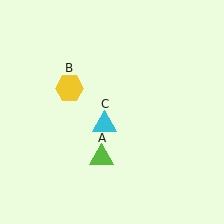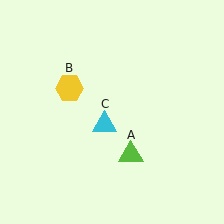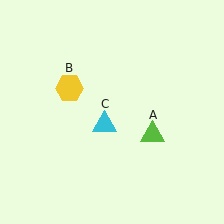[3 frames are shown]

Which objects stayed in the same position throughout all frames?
Yellow hexagon (object B) and cyan triangle (object C) remained stationary.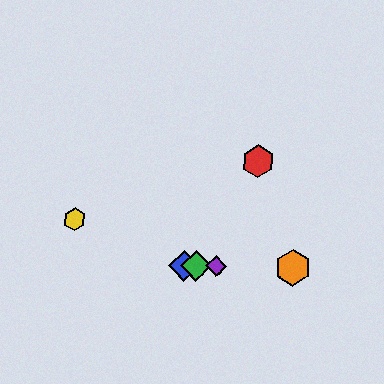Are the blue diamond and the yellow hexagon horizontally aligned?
No, the blue diamond is at y≈266 and the yellow hexagon is at y≈219.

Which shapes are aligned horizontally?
The blue diamond, the green diamond, the purple diamond, the orange hexagon are aligned horizontally.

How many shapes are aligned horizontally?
4 shapes (the blue diamond, the green diamond, the purple diamond, the orange hexagon) are aligned horizontally.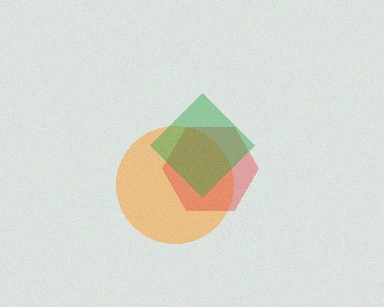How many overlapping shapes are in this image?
There are 3 overlapping shapes in the image.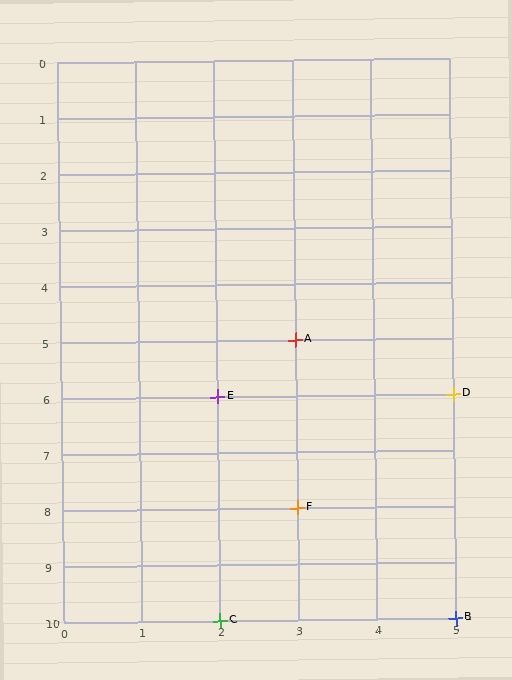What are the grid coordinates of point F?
Point F is at grid coordinates (3, 8).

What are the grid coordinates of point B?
Point B is at grid coordinates (5, 10).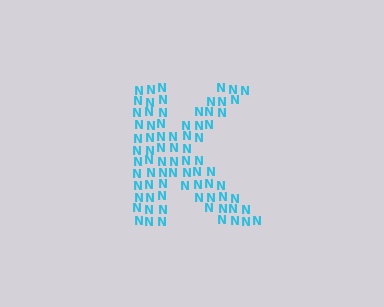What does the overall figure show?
The overall figure shows the letter K.